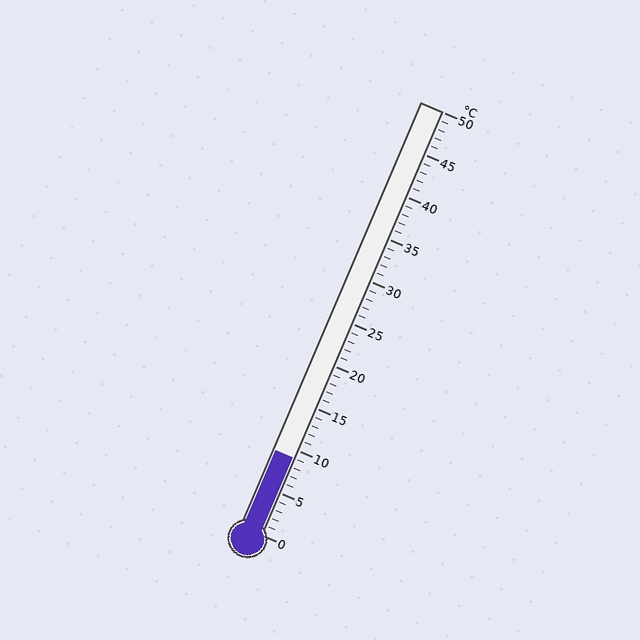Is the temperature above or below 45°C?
The temperature is below 45°C.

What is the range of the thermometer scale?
The thermometer scale ranges from 0°C to 50°C.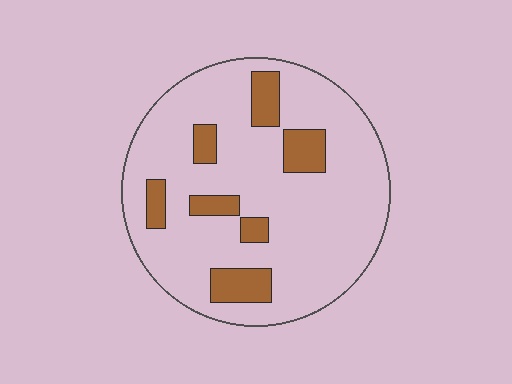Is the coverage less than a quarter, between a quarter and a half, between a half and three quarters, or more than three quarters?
Less than a quarter.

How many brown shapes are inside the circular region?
7.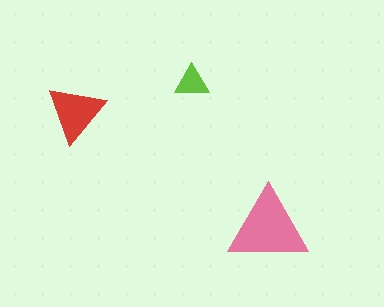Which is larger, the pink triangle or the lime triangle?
The pink one.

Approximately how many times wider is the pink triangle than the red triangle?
About 1.5 times wider.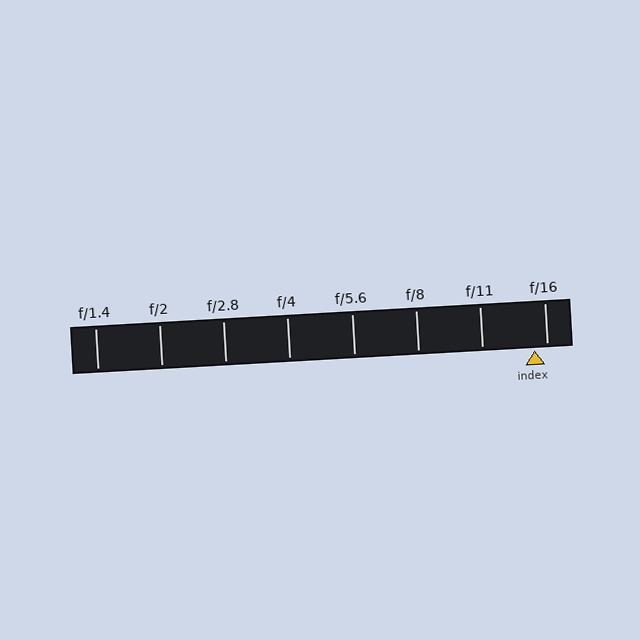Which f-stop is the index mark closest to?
The index mark is closest to f/16.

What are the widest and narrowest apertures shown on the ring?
The widest aperture shown is f/1.4 and the narrowest is f/16.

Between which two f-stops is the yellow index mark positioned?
The index mark is between f/11 and f/16.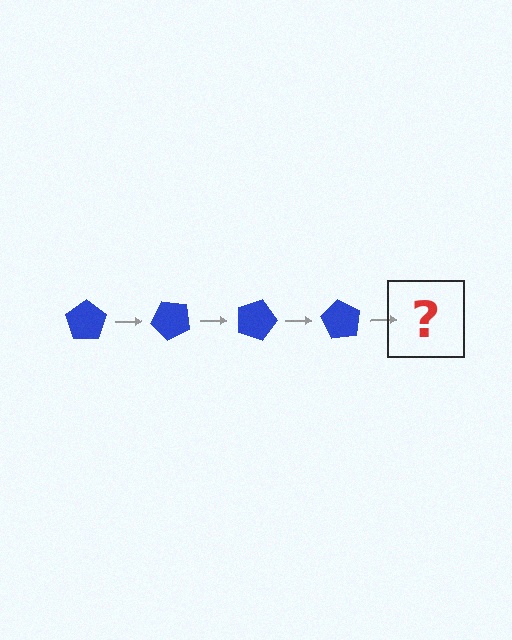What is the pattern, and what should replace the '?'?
The pattern is that the pentagon rotates 45 degrees each step. The '?' should be a blue pentagon rotated 180 degrees.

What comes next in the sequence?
The next element should be a blue pentagon rotated 180 degrees.